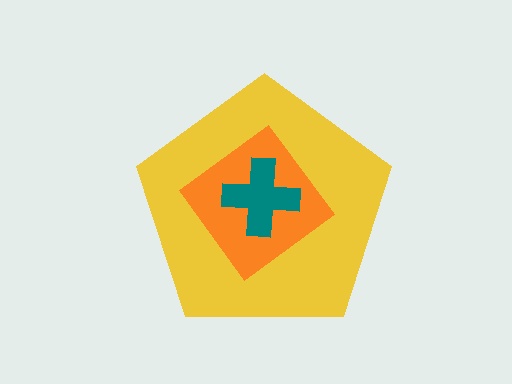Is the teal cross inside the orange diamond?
Yes.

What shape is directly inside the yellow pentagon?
The orange diamond.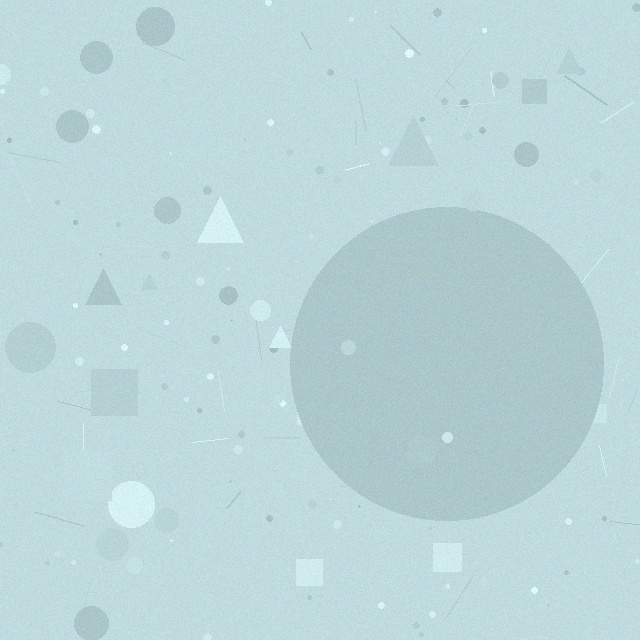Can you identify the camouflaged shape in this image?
The camouflaged shape is a circle.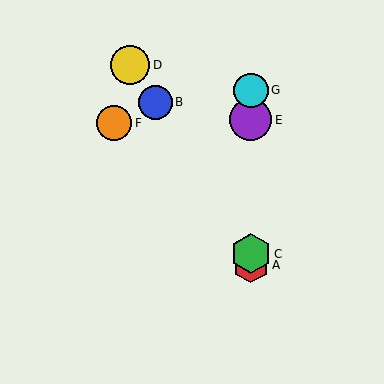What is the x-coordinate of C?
Object C is at x≈251.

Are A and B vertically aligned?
No, A is at x≈251 and B is at x≈155.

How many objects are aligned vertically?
4 objects (A, C, E, G) are aligned vertically.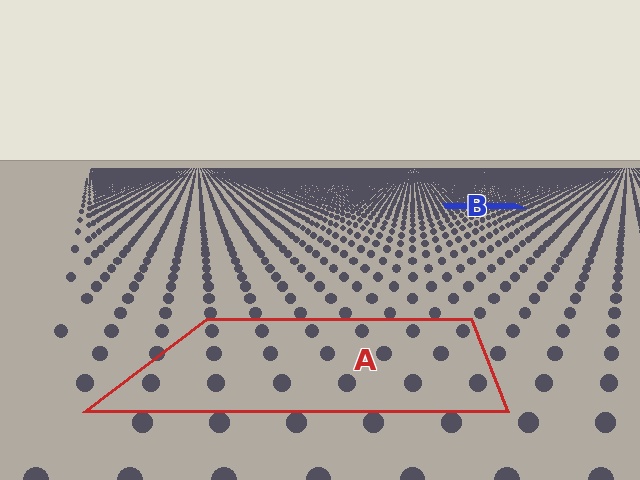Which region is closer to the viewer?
Region A is closer. The texture elements there are larger and more spread out.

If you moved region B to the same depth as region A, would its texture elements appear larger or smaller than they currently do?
They would appear larger. At a closer depth, the same texture elements are projected at a bigger on-screen size.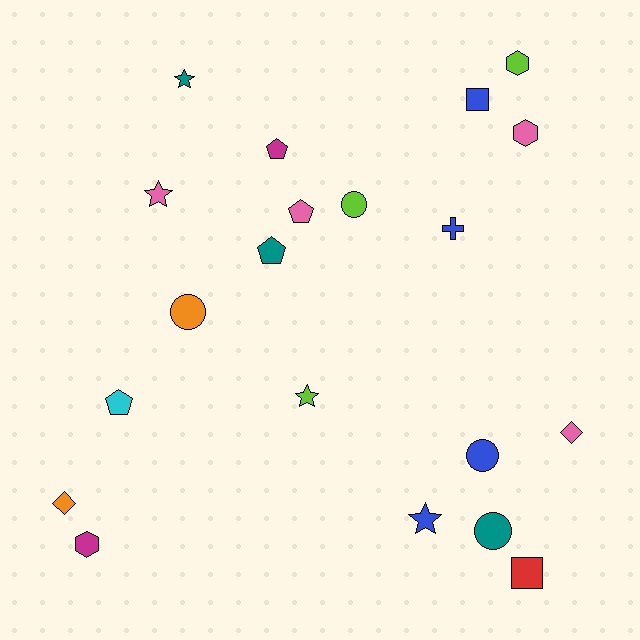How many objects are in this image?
There are 20 objects.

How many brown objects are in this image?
There are no brown objects.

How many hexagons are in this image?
There are 3 hexagons.